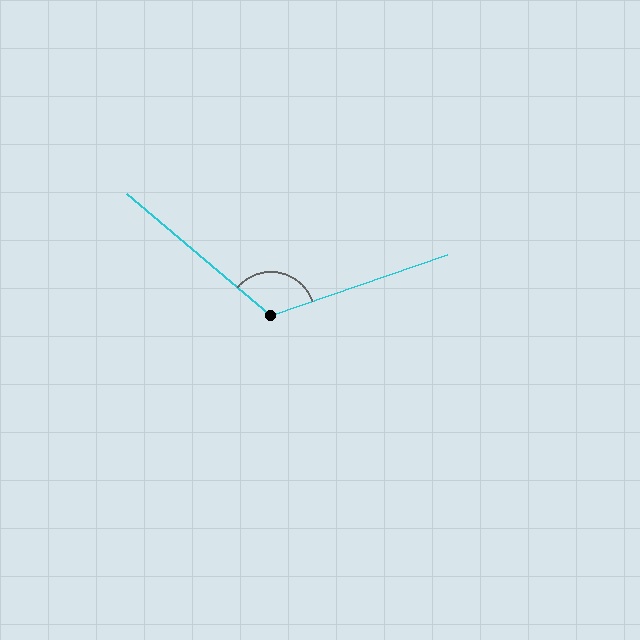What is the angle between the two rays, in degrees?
Approximately 121 degrees.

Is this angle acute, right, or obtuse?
It is obtuse.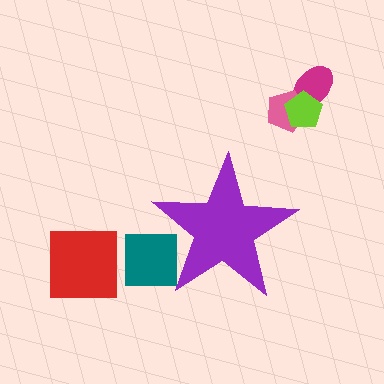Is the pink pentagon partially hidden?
No, the pink pentagon is fully visible.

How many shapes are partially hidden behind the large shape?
1 shape is partially hidden.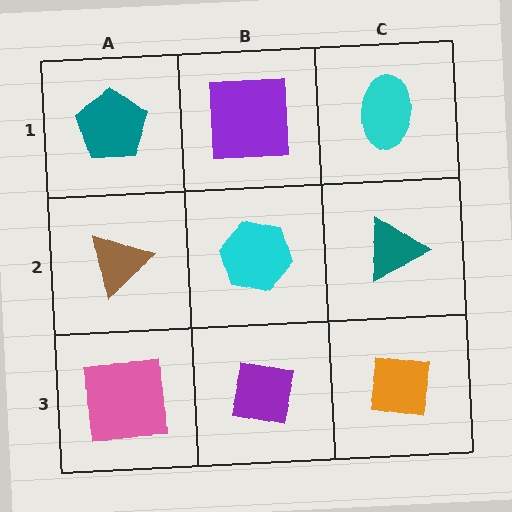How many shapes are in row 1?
3 shapes.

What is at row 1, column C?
A cyan ellipse.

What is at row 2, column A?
A brown triangle.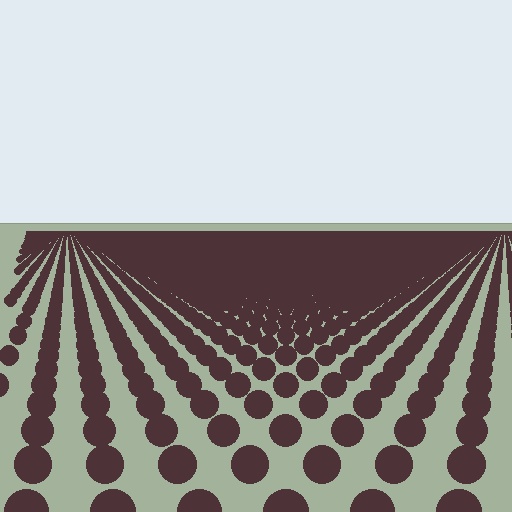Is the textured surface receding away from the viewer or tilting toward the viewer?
The surface is receding away from the viewer. Texture elements get smaller and denser toward the top.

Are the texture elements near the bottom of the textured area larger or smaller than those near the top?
Larger. Near the bottom, elements are closer to the viewer and appear at a bigger on-screen size.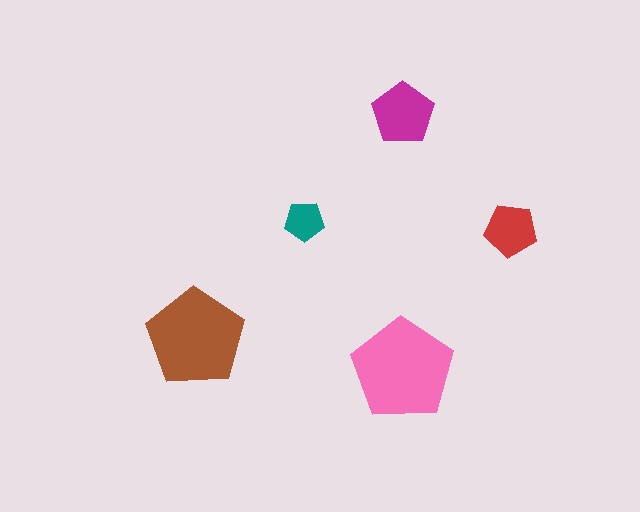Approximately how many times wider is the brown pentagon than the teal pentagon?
About 2.5 times wider.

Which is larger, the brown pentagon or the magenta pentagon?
The brown one.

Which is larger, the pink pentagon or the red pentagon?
The pink one.